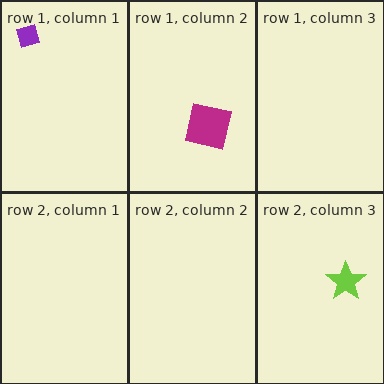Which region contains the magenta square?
The row 1, column 2 region.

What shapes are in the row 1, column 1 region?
The purple diamond.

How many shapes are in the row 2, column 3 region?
1.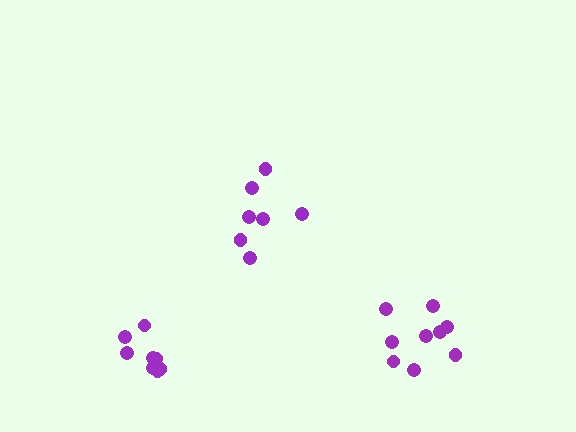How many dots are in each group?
Group 1: 8 dots, Group 2: 9 dots, Group 3: 7 dots (24 total).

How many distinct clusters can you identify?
There are 3 distinct clusters.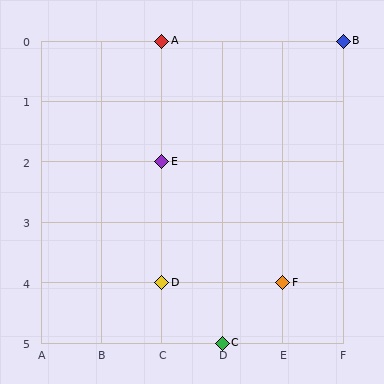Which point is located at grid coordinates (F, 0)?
Point B is at (F, 0).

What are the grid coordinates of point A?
Point A is at grid coordinates (C, 0).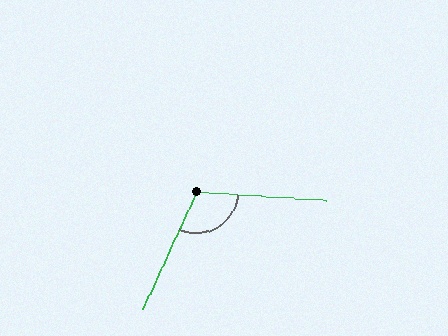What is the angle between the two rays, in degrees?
Approximately 111 degrees.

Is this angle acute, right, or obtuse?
It is obtuse.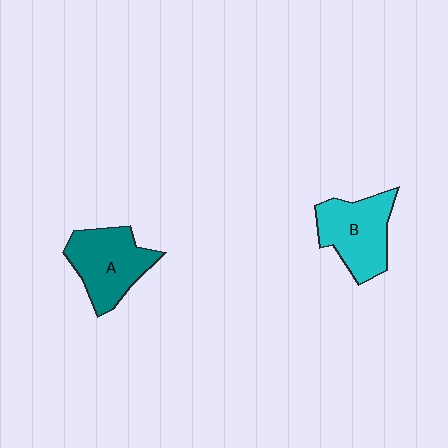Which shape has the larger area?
Shape A (teal).